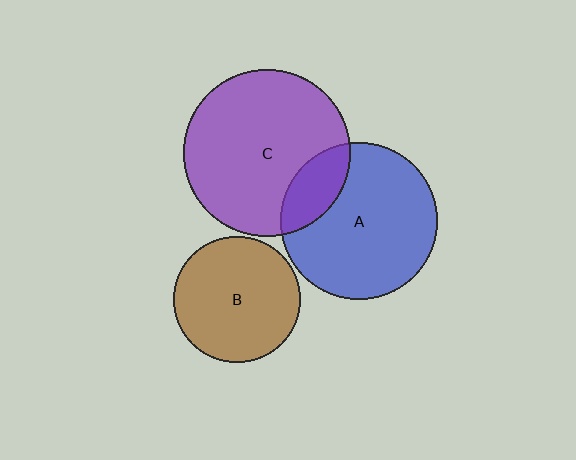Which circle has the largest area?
Circle C (purple).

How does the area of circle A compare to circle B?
Approximately 1.5 times.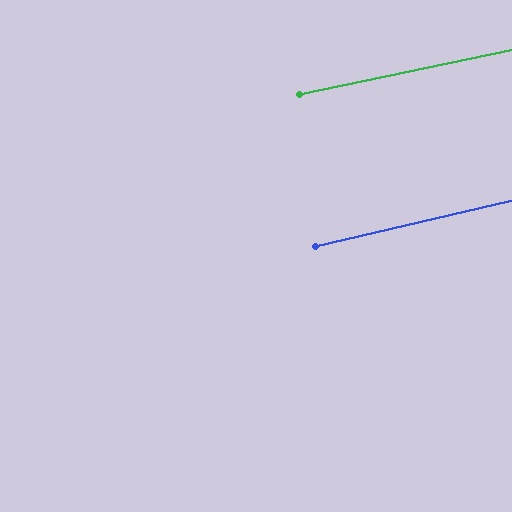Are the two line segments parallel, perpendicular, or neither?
Parallel — their directions differ by only 1.6°.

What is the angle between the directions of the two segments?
Approximately 2 degrees.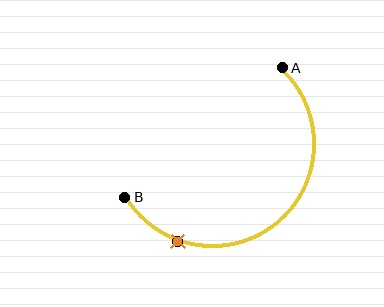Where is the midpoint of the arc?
The arc midpoint is the point on the curve farthest from the straight line joining A and B. It sits below and to the right of that line.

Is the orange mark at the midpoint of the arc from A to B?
No. The orange mark lies on the arc but is closer to endpoint B. The arc midpoint would be at the point on the curve equidistant along the arc from both A and B.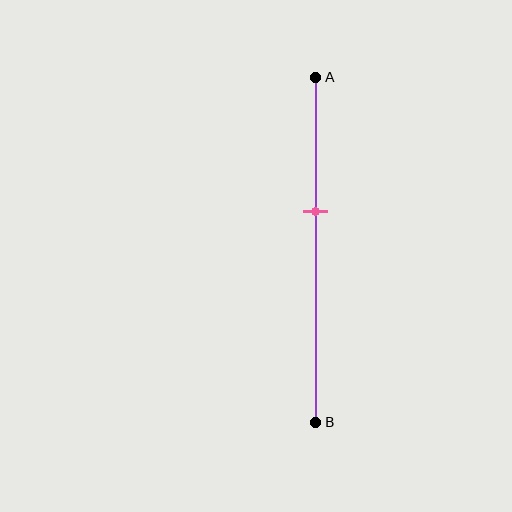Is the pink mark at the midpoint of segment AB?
No, the mark is at about 40% from A, not at the 50% midpoint.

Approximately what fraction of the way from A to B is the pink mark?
The pink mark is approximately 40% of the way from A to B.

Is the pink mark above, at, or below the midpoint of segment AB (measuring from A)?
The pink mark is above the midpoint of segment AB.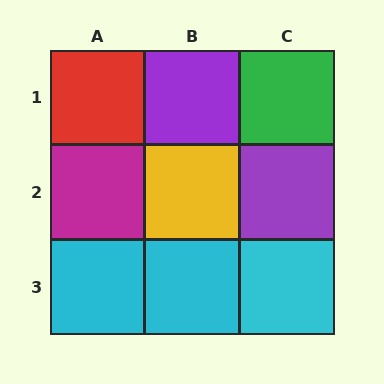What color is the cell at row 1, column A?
Red.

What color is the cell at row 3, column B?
Cyan.